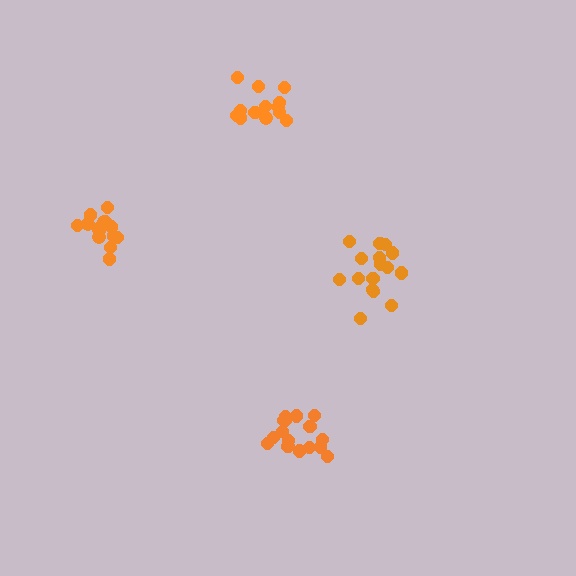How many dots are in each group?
Group 1: 16 dots, Group 2: 16 dots, Group 3: 13 dots, Group 4: 14 dots (59 total).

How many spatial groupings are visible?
There are 4 spatial groupings.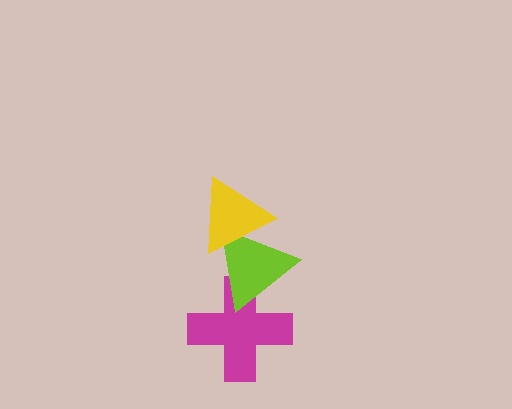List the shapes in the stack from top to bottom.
From top to bottom: the yellow triangle, the lime triangle, the magenta cross.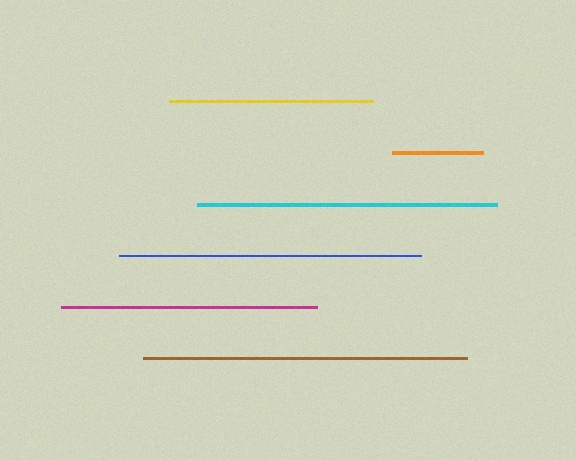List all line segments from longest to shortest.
From longest to shortest: brown, blue, cyan, magenta, yellow, orange.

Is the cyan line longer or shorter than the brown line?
The brown line is longer than the cyan line.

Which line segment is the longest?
The brown line is the longest at approximately 324 pixels.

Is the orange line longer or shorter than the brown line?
The brown line is longer than the orange line.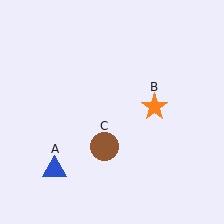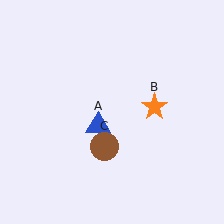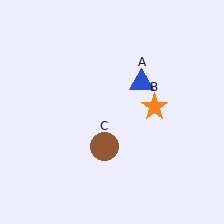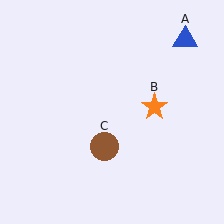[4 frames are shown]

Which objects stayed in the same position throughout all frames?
Orange star (object B) and brown circle (object C) remained stationary.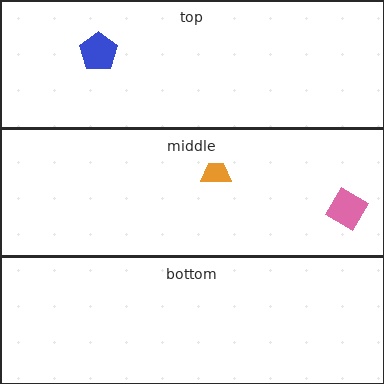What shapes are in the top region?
The blue pentagon.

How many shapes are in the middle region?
2.